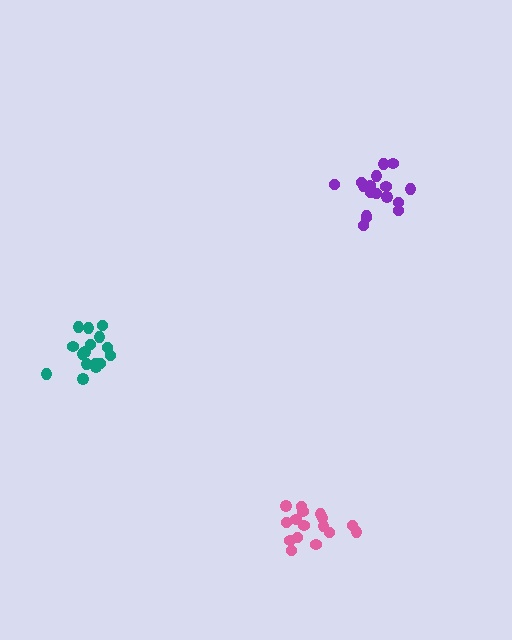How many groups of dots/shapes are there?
There are 3 groups.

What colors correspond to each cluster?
The clusters are colored: purple, teal, pink.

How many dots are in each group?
Group 1: 17 dots, Group 2: 16 dots, Group 3: 16 dots (49 total).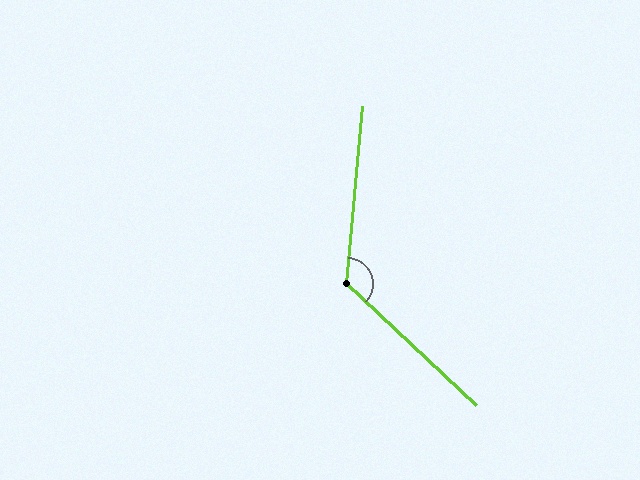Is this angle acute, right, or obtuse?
It is obtuse.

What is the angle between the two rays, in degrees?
Approximately 128 degrees.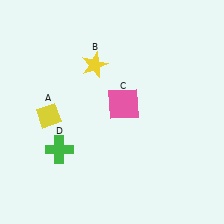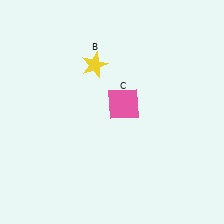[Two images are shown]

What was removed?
The yellow diamond (A), the green cross (D) were removed in Image 2.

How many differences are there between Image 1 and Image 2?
There are 2 differences between the two images.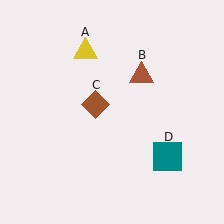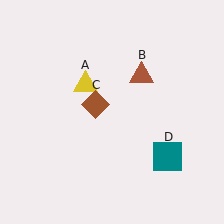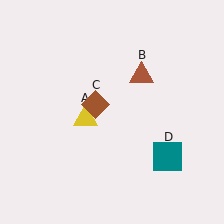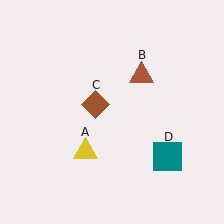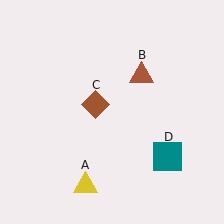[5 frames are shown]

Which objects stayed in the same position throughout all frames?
Brown triangle (object B) and brown diamond (object C) and teal square (object D) remained stationary.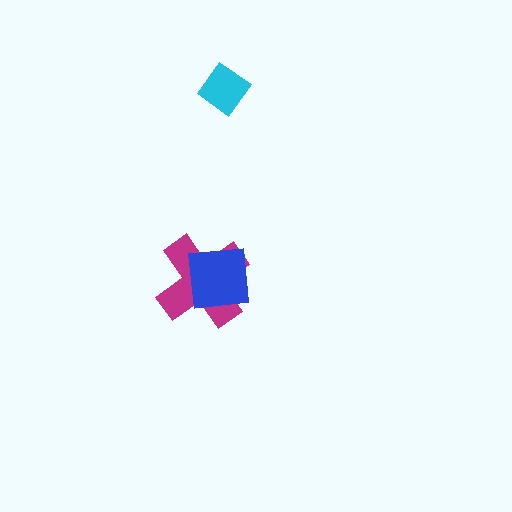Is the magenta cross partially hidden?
Yes, it is partially covered by another shape.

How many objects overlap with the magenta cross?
1 object overlaps with the magenta cross.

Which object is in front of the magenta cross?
The blue square is in front of the magenta cross.